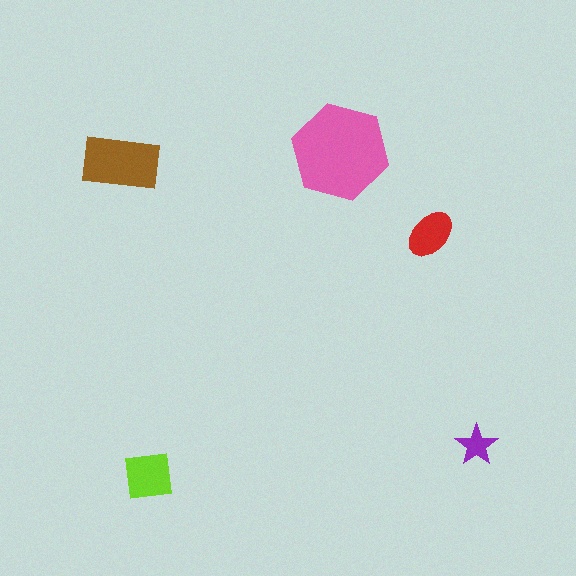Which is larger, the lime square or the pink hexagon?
The pink hexagon.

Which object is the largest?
The pink hexagon.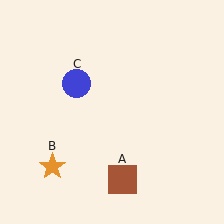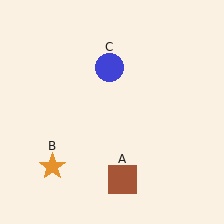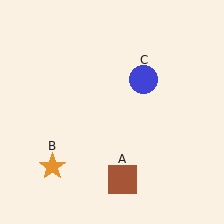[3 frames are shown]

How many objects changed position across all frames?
1 object changed position: blue circle (object C).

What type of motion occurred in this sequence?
The blue circle (object C) rotated clockwise around the center of the scene.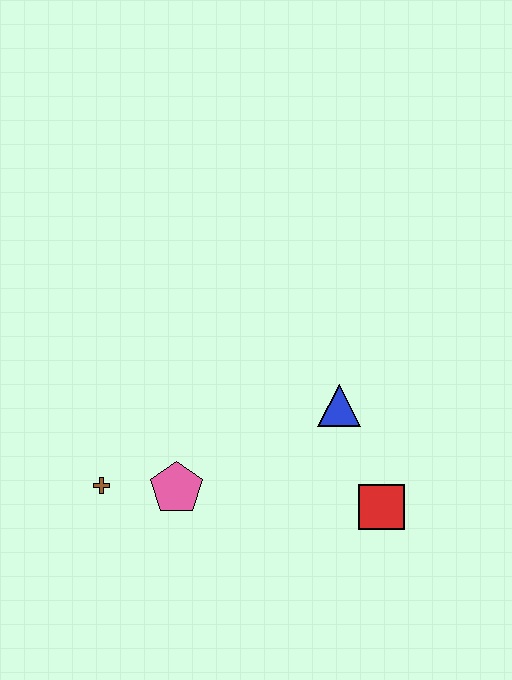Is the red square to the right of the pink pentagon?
Yes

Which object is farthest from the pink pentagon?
The red square is farthest from the pink pentagon.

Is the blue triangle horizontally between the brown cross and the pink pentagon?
No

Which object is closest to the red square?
The blue triangle is closest to the red square.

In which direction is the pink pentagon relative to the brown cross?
The pink pentagon is to the right of the brown cross.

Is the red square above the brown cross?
No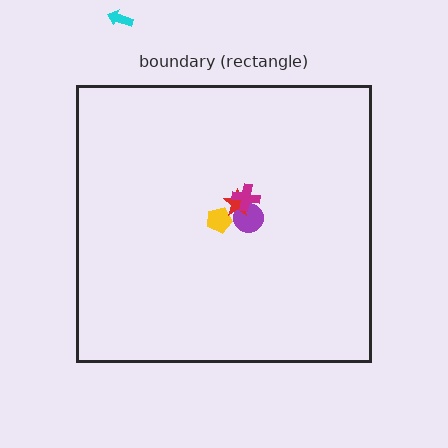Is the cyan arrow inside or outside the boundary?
Outside.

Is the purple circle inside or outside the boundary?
Inside.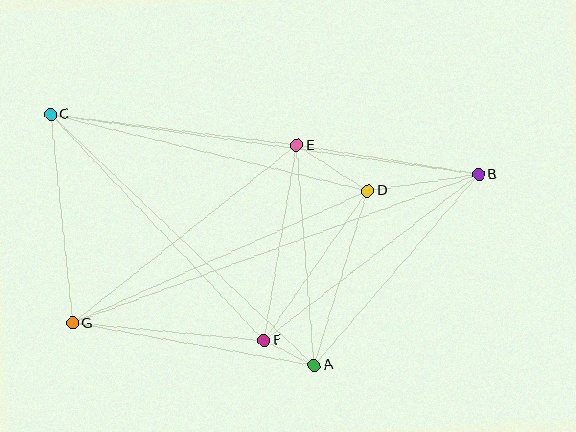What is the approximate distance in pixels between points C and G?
The distance between C and G is approximately 210 pixels.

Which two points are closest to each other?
Points A and F are closest to each other.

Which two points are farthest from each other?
Points B and G are farthest from each other.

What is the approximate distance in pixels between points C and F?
The distance between C and F is approximately 311 pixels.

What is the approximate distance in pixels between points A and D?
The distance between A and D is approximately 182 pixels.